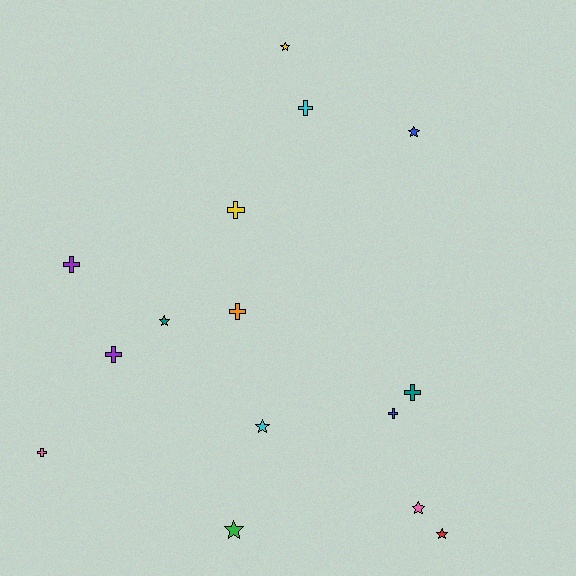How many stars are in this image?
There are 7 stars.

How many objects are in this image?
There are 15 objects.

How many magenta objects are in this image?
There are no magenta objects.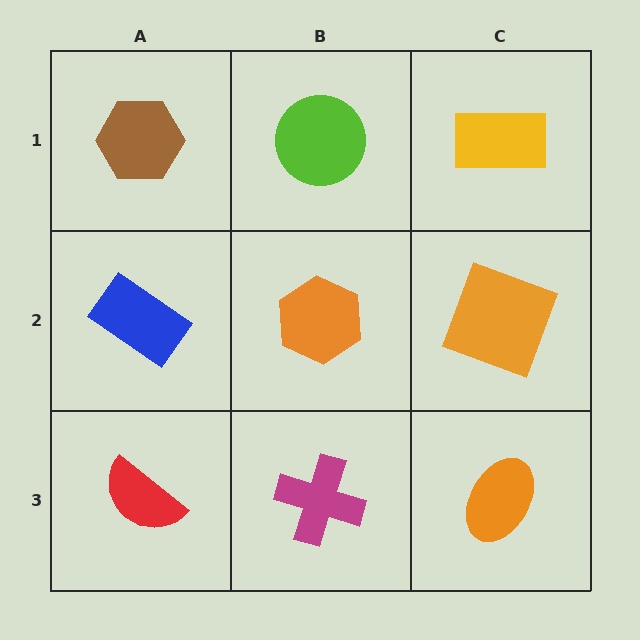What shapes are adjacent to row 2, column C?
A yellow rectangle (row 1, column C), an orange ellipse (row 3, column C), an orange hexagon (row 2, column B).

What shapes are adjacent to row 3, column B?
An orange hexagon (row 2, column B), a red semicircle (row 3, column A), an orange ellipse (row 3, column C).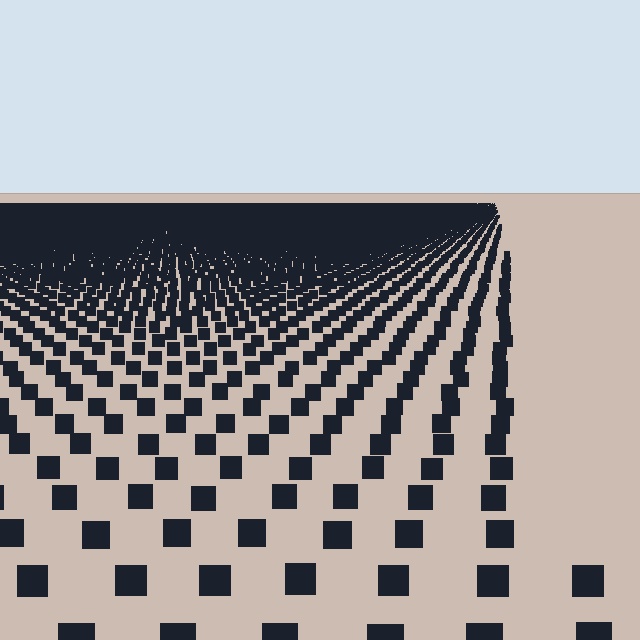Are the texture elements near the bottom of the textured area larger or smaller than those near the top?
Larger. Near the bottom, elements are closer to the viewer and appear at a bigger on-screen size.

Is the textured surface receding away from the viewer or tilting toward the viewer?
The surface is receding away from the viewer. Texture elements get smaller and denser toward the top.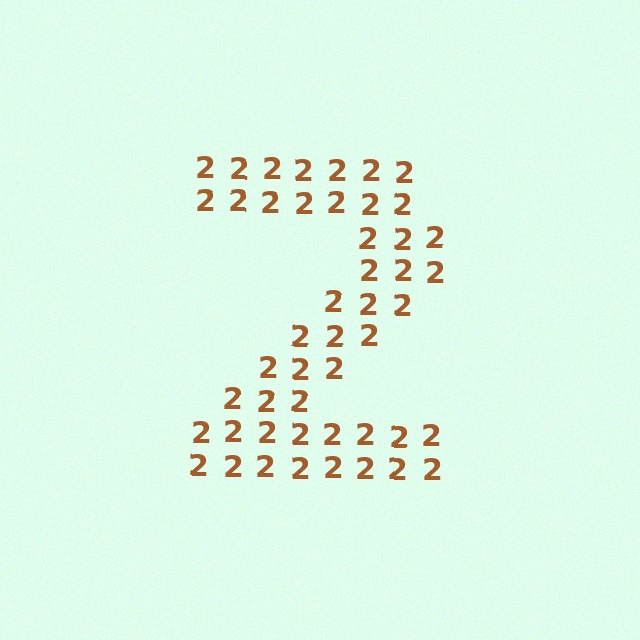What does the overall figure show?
The overall figure shows the digit 2.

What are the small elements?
The small elements are digit 2's.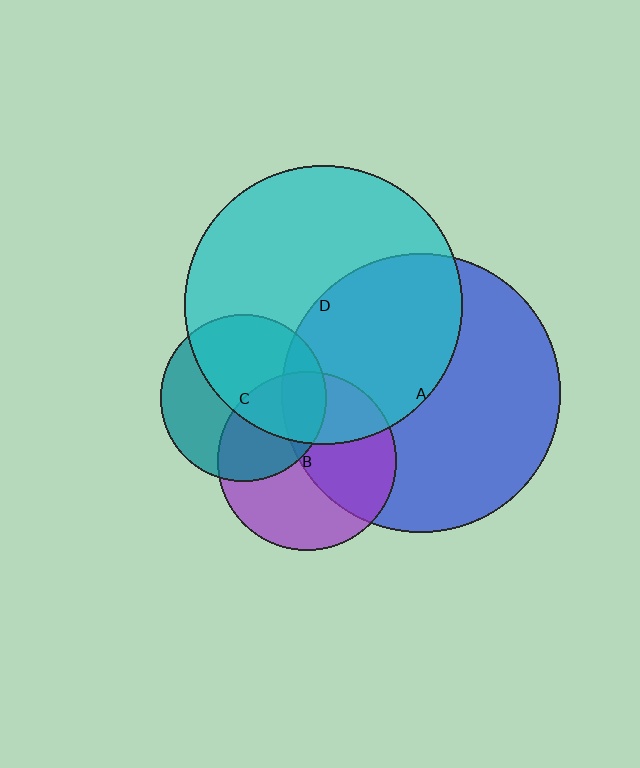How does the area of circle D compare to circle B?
Approximately 2.4 times.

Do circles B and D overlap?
Yes.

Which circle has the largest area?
Circle A (blue).